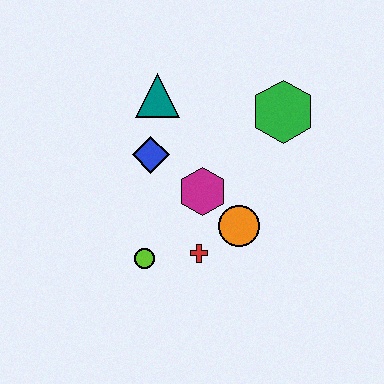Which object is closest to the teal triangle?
The blue diamond is closest to the teal triangle.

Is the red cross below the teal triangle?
Yes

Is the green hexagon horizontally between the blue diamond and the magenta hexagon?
No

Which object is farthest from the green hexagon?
The lime circle is farthest from the green hexagon.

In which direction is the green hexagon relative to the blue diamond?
The green hexagon is to the right of the blue diamond.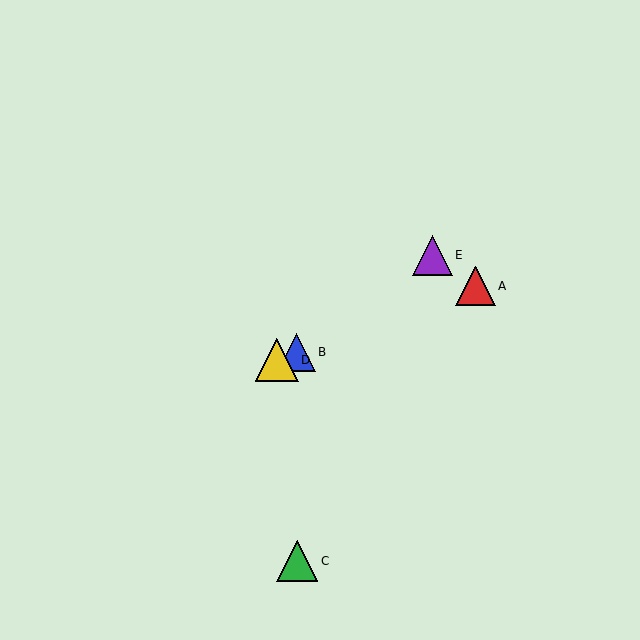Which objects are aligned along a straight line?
Objects A, B, D are aligned along a straight line.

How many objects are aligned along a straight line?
3 objects (A, B, D) are aligned along a straight line.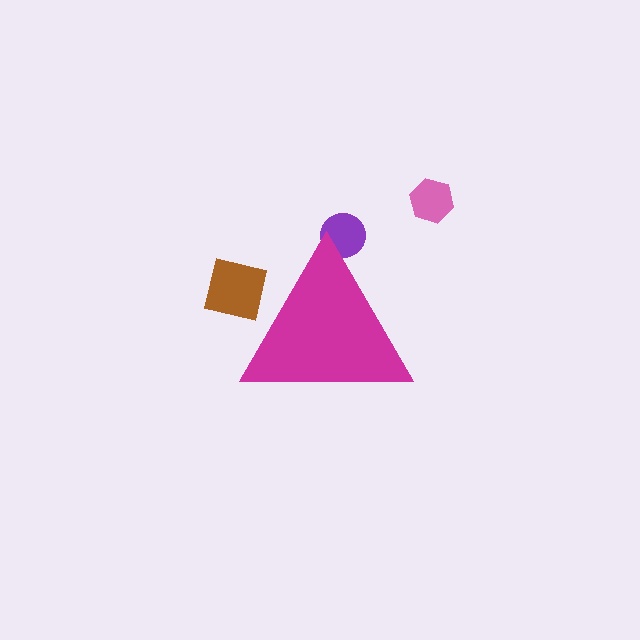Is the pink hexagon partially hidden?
No, the pink hexagon is fully visible.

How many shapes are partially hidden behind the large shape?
2 shapes are partially hidden.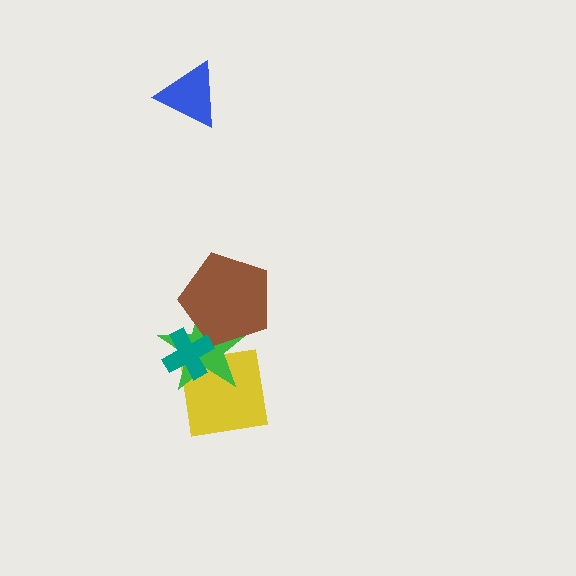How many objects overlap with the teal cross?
3 objects overlap with the teal cross.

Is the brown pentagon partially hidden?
Yes, it is partially covered by another shape.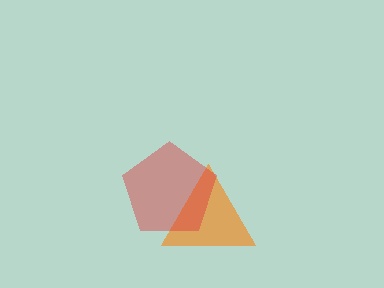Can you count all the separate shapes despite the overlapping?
Yes, there are 2 separate shapes.